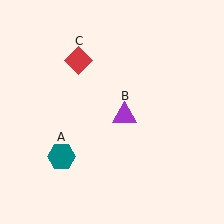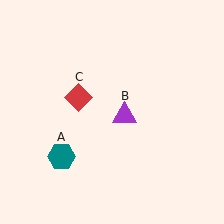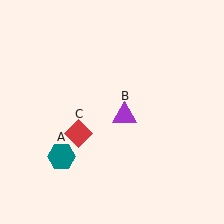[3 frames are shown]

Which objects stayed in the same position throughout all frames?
Teal hexagon (object A) and purple triangle (object B) remained stationary.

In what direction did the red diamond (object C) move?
The red diamond (object C) moved down.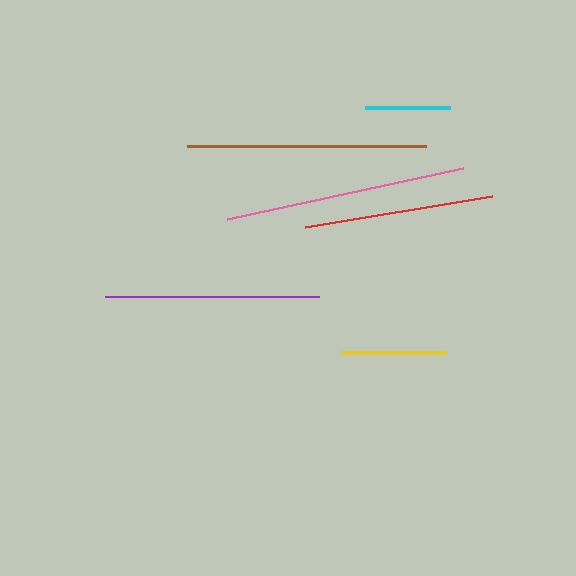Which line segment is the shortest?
The cyan line is the shortest at approximately 85 pixels.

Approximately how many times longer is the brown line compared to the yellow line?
The brown line is approximately 2.3 times the length of the yellow line.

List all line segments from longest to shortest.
From longest to shortest: pink, brown, purple, red, yellow, cyan.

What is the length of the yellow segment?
The yellow segment is approximately 105 pixels long.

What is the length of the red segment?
The red segment is approximately 190 pixels long.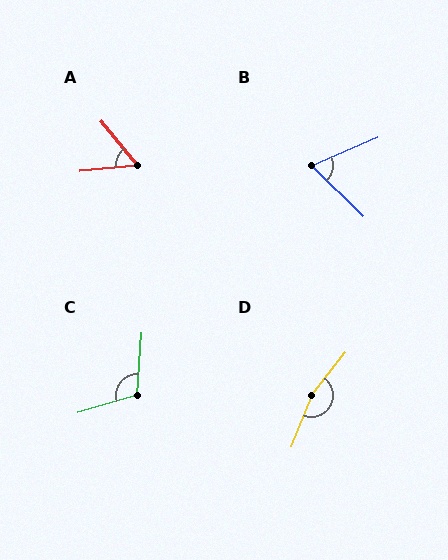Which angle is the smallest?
A, at approximately 56 degrees.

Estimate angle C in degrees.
Approximately 110 degrees.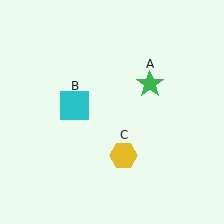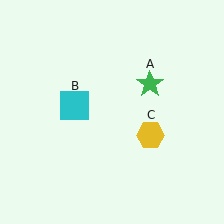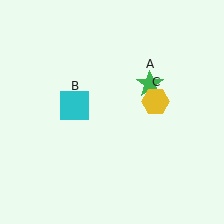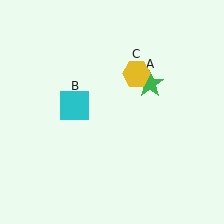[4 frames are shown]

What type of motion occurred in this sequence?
The yellow hexagon (object C) rotated counterclockwise around the center of the scene.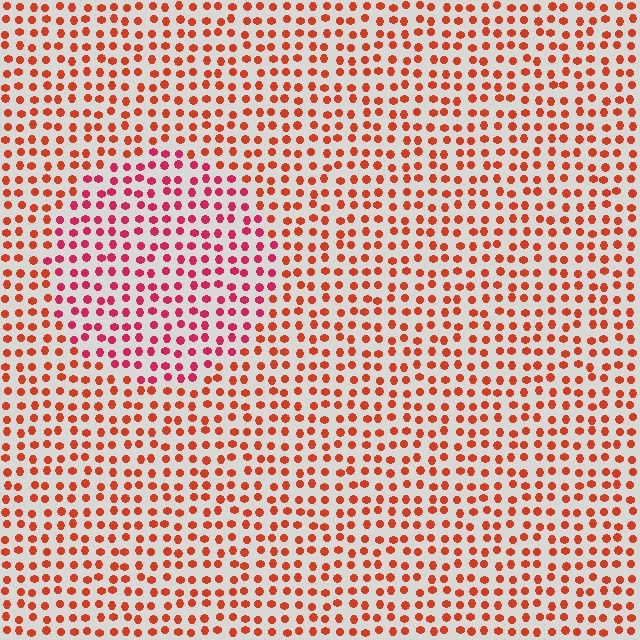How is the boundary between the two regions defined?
The boundary is defined purely by a slight shift in hue (about 29 degrees). Spacing, size, and orientation are identical on both sides.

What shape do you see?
I see a circle.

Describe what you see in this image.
The image is filled with small red elements in a uniform arrangement. A circle-shaped region is visible where the elements are tinted to a slightly different hue, forming a subtle color boundary.